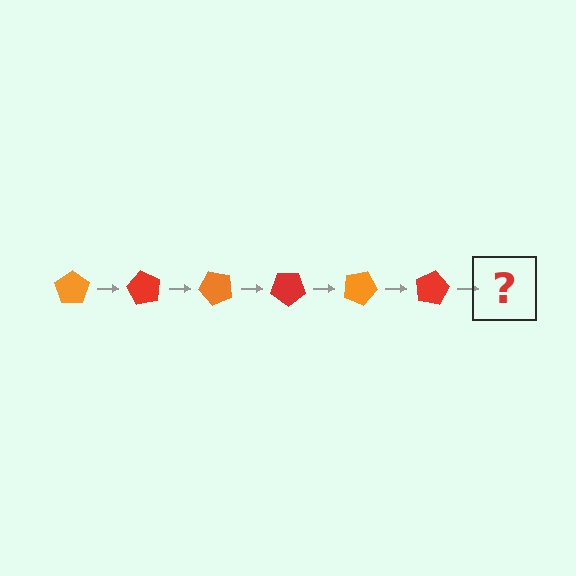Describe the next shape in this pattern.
It should be an orange pentagon, rotated 360 degrees from the start.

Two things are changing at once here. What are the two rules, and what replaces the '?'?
The two rules are that it rotates 60 degrees each step and the color cycles through orange and red. The '?' should be an orange pentagon, rotated 360 degrees from the start.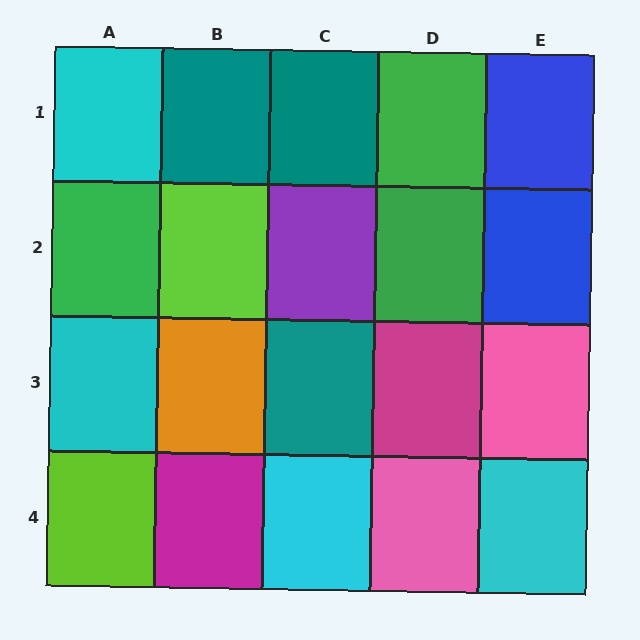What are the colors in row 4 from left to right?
Lime, magenta, cyan, pink, cyan.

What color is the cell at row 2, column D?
Green.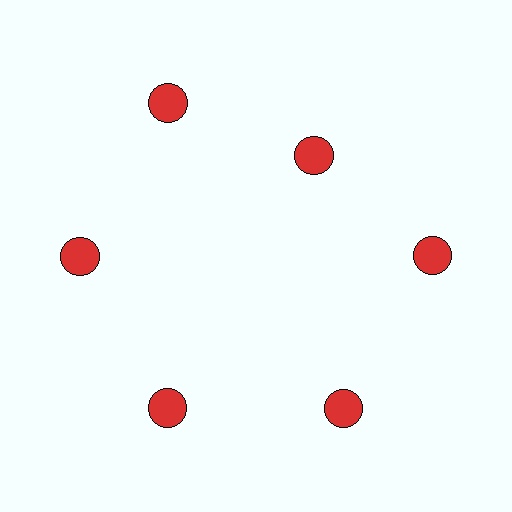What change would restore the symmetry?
The symmetry would be restored by moving it outward, back onto the ring so that all 6 circles sit at equal angles and equal distance from the center.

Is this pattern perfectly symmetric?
No. The 6 red circles are arranged in a ring, but one element near the 1 o'clock position is pulled inward toward the center, breaking the 6-fold rotational symmetry.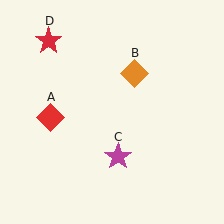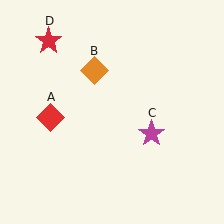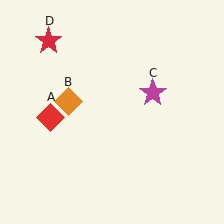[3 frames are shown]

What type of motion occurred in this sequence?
The orange diamond (object B), magenta star (object C) rotated counterclockwise around the center of the scene.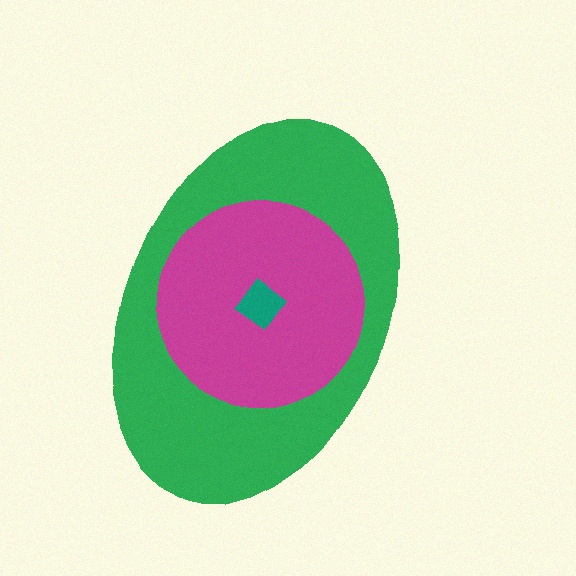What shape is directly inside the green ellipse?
The magenta circle.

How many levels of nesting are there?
3.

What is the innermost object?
The teal diamond.